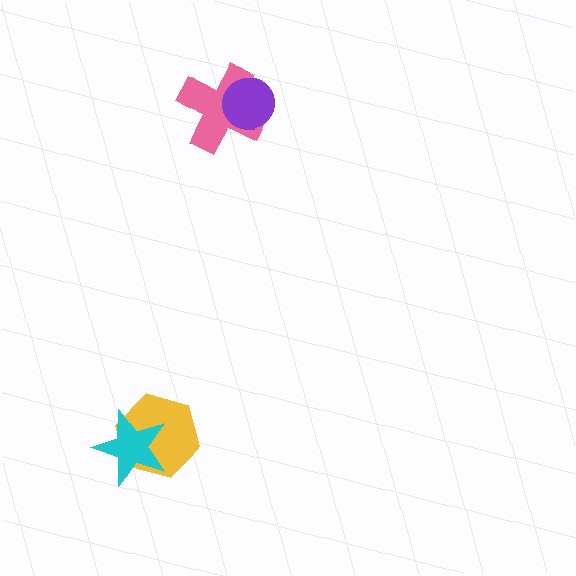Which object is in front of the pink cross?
The purple circle is in front of the pink cross.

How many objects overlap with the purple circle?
1 object overlaps with the purple circle.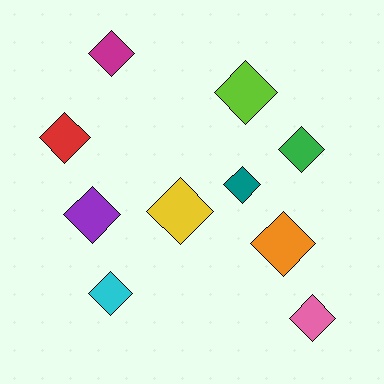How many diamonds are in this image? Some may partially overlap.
There are 10 diamonds.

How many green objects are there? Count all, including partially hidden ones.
There is 1 green object.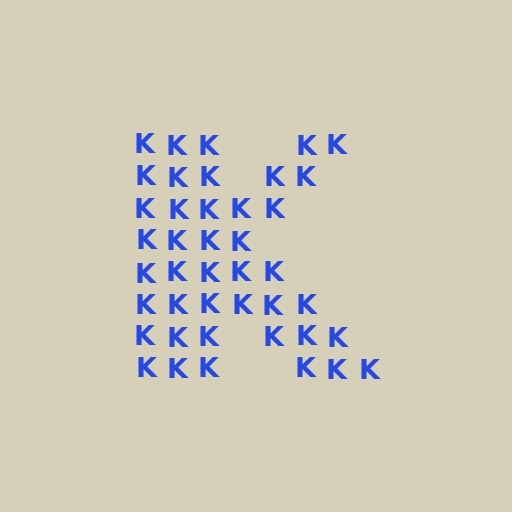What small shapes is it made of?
It is made of small letter K's.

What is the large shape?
The large shape is the letter K.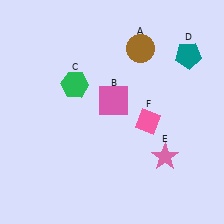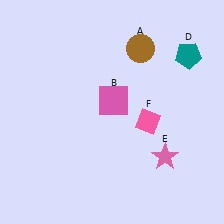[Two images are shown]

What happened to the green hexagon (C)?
The green hexagon (C) was removed in Image 2. It was in the top-left area of Image 1.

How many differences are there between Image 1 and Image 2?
There is 1 difference between the two images.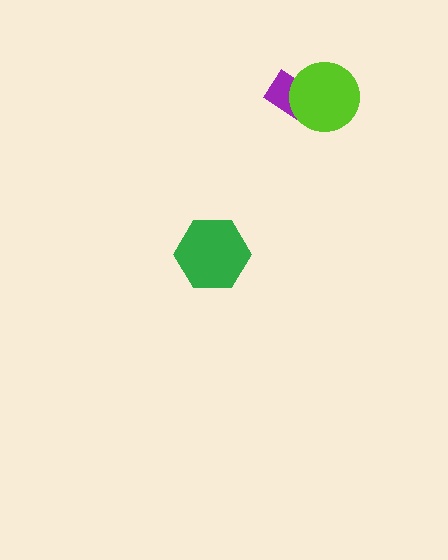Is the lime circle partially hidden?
No, no other shape covers it.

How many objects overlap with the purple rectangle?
1 object overlaps with the purple rectangle.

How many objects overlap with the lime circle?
1 object overlaps with the lime circle.